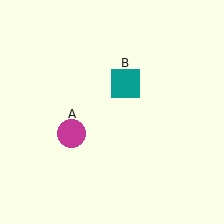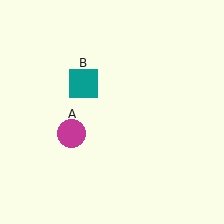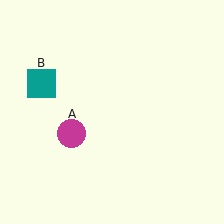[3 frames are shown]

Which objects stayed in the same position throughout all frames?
Magenta circle (object A) remained stationary.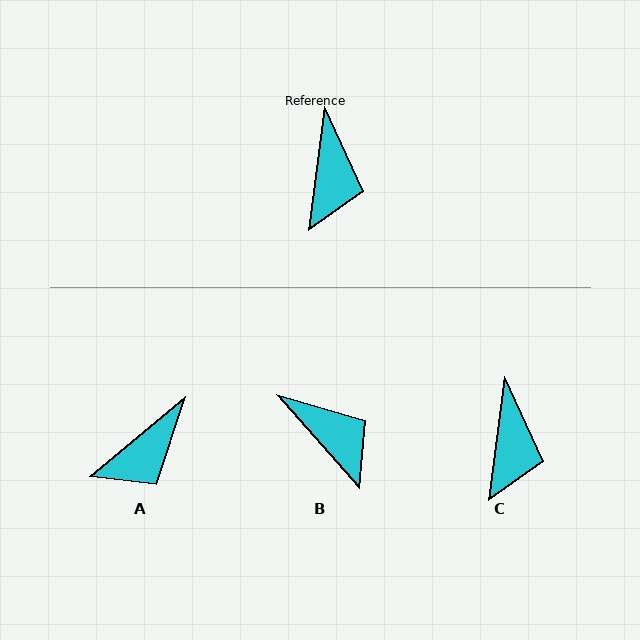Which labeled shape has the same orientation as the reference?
C.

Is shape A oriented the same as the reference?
No, it is off by about 43 degrees.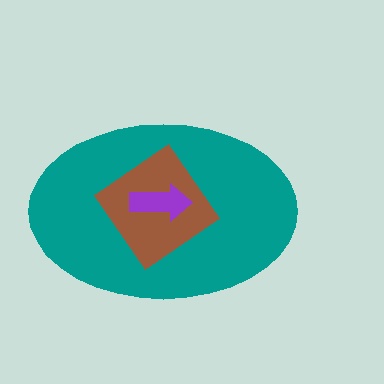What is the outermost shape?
The teal ellipse.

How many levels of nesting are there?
3.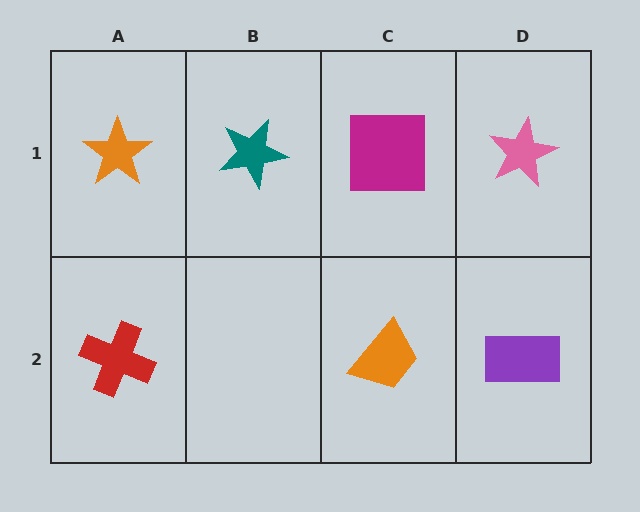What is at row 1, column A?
An orange star.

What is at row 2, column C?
An orange trapezoid.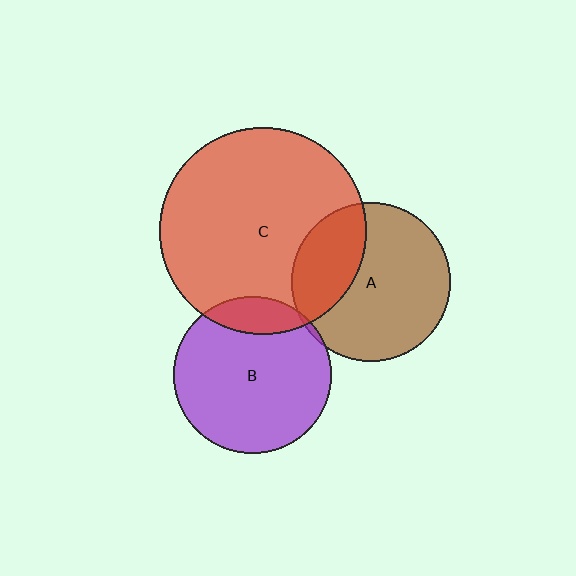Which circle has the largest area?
Circle C (red).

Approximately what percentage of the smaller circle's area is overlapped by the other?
Approximately 5%.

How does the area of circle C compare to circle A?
Approximately 1.7 times.